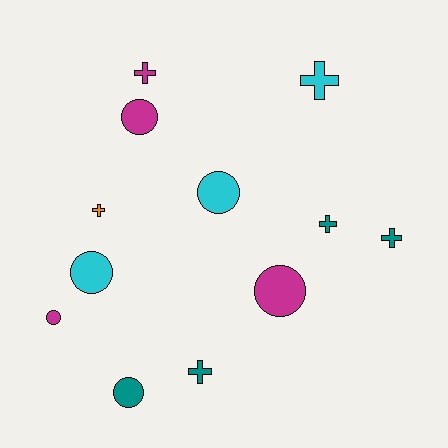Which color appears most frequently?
Teal, with 4 objects.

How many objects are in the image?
There are 12 objects.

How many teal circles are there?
There is 1 teal circle.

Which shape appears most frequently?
Circle, with 6 objects.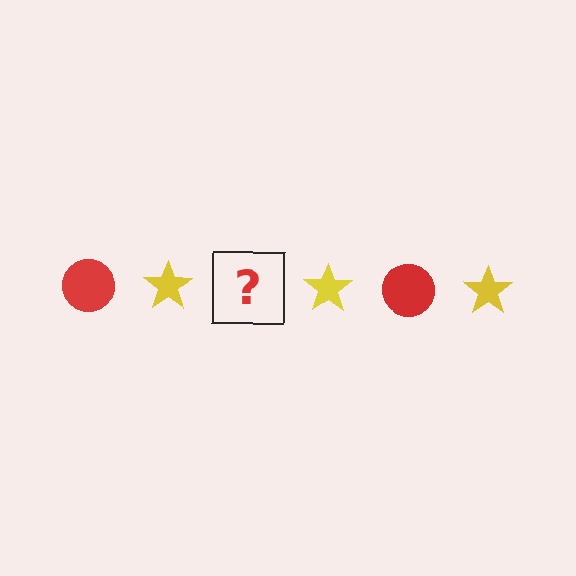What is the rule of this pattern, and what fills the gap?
The rule is that the pattern alternates between red circle and yellow star. The gap should be filled with a red circle.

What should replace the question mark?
The question mark should be replaced with a red circle.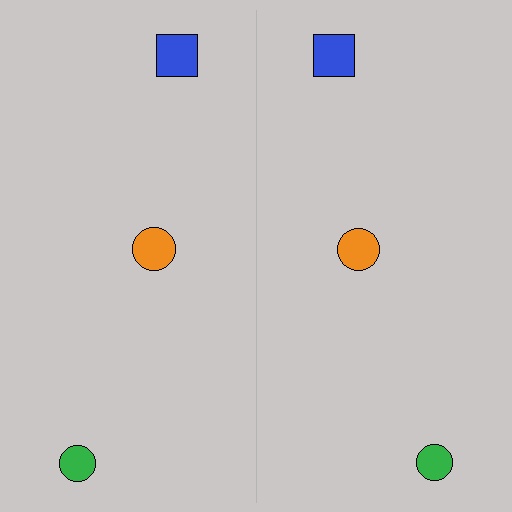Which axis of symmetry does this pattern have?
The pattern has a vertical axis of symmetry running through the center of the image.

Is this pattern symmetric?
Yes, this pattern has bilateral (reflection) symmetry.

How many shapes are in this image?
There are 6 shapes in this image.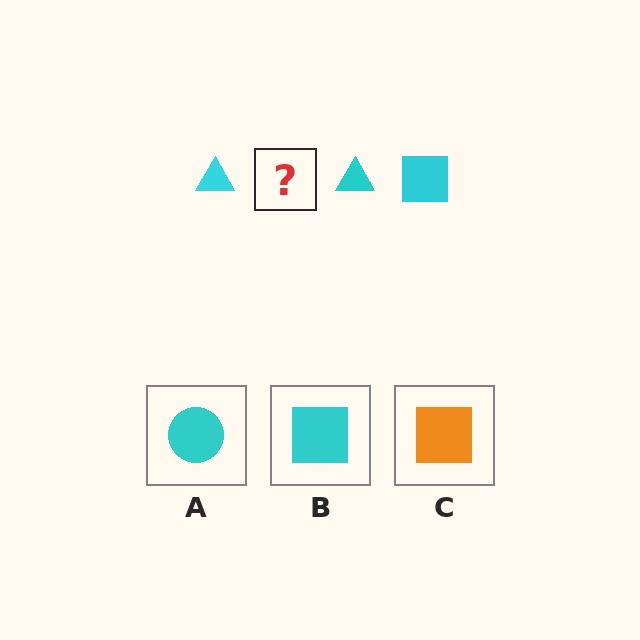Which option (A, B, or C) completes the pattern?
B.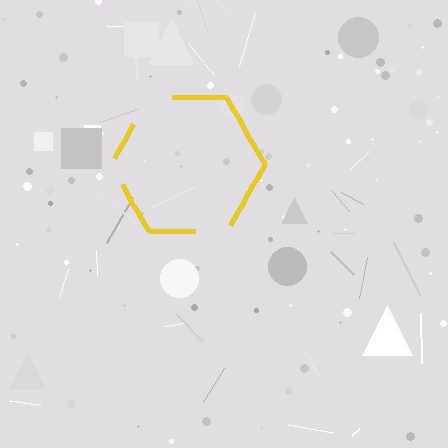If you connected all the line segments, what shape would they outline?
They would outline a hexagon.